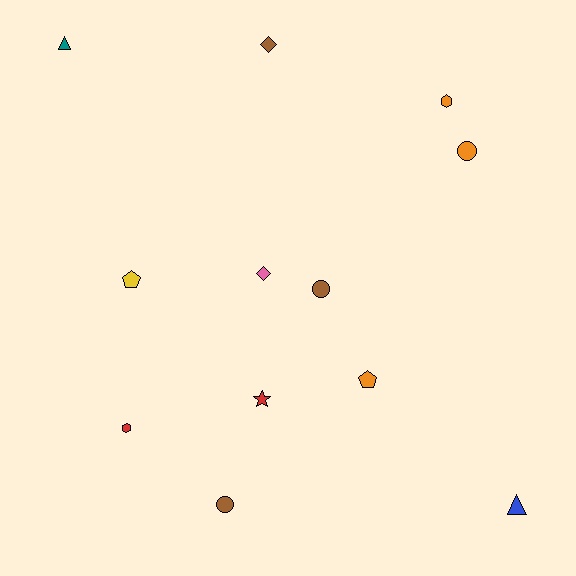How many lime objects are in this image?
There are no lime objects.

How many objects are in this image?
There are 12 objects.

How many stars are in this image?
There is 1 star.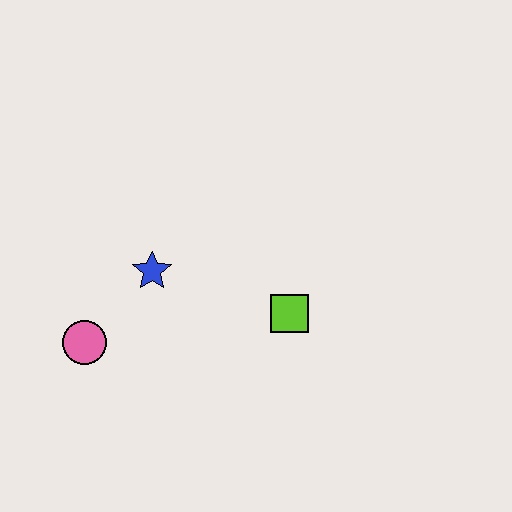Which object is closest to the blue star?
The pink circle is closest to the blue star.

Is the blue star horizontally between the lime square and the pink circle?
Yes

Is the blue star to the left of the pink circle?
No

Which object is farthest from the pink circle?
The lime square is farthest from the pink circle.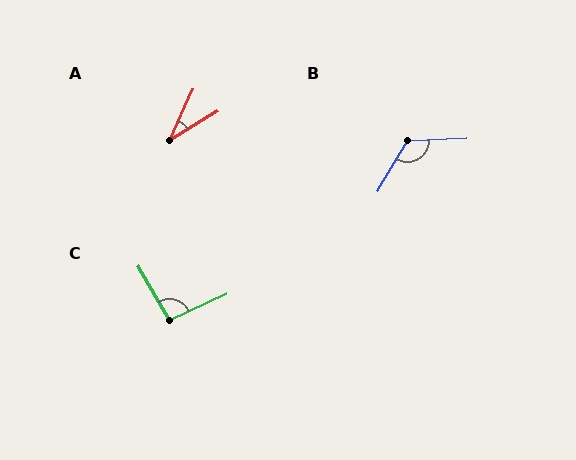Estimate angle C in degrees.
Approximately 95 degrees.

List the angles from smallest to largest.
A (34°), C (95°), B (122°).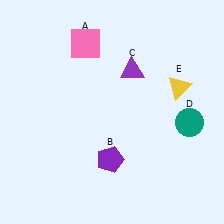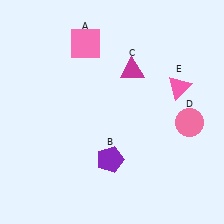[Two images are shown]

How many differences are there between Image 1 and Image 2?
There are 3 differences between the two images.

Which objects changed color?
C changed from purple to magenta. D changed from teal to pink. E changed from yellow to pink.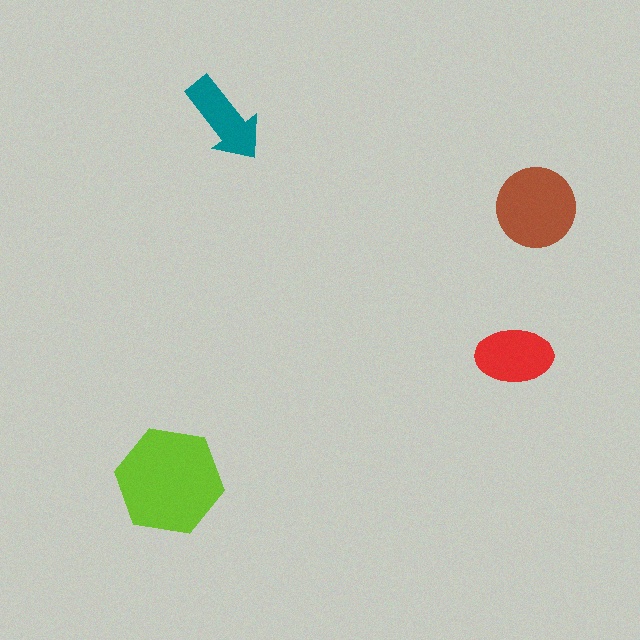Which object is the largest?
The lime hexagon.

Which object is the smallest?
The teal arrow.